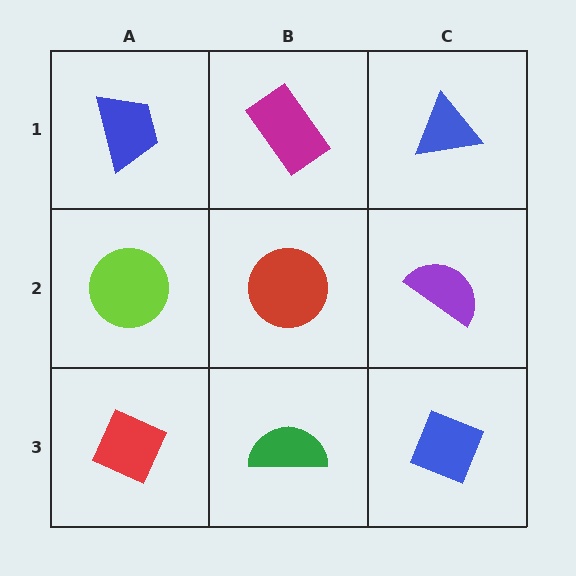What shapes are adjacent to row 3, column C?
A purple semicircle (row 2, column C), a green semicircle (row 3, column B).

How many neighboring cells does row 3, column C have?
2.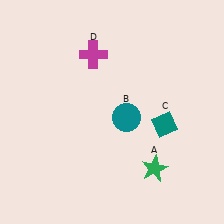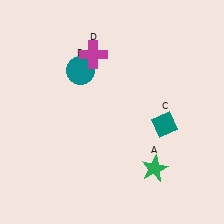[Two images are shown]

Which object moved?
The teal circle (B) moved up.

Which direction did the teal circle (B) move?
The teal circle (B) moved up.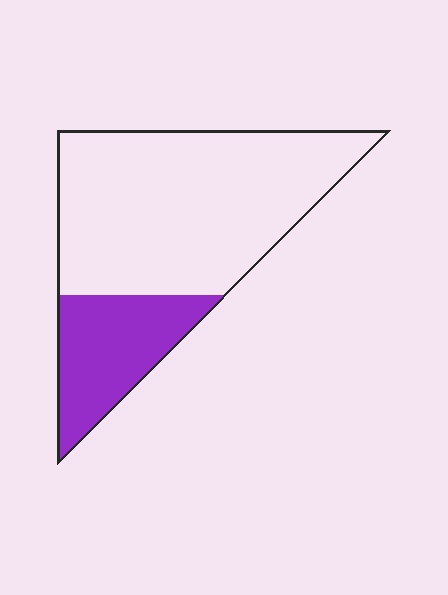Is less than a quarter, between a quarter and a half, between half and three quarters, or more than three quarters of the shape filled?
Between a quarter and a half.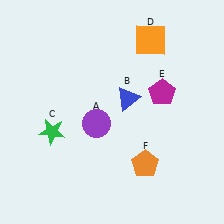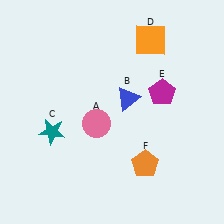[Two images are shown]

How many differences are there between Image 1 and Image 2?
There are 2 differences between the two images.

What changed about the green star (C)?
In Image 1, C is green. In Image 2, it changed to teal.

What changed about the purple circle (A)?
In Image 1, A is purple. In Image 2, it changed to pink.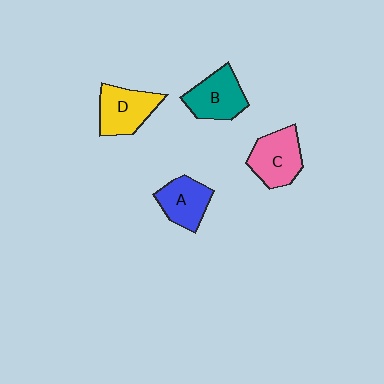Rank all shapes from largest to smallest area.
From largest to smallest: C (pink), D (yellow), B (teal), A (blue).